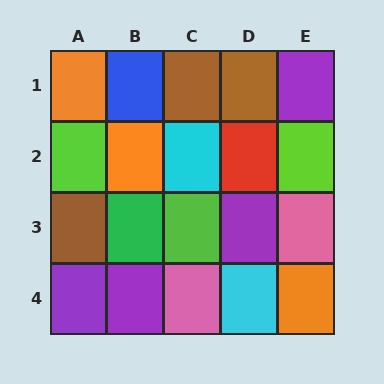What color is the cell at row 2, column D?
Red.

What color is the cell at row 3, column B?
Green.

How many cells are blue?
1 cell is blue.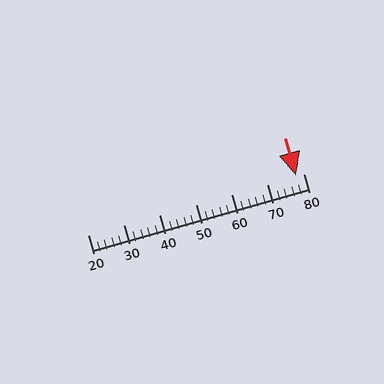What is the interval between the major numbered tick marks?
The major tick marks are spaced 10 units apart.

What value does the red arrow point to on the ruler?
The red arrow points to approximately 78.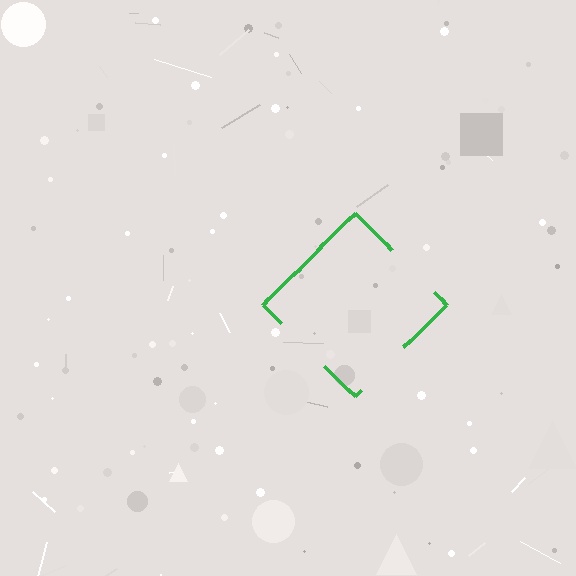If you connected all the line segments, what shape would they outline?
They would outline a diamond.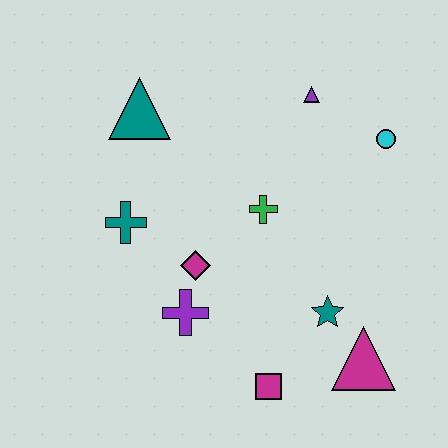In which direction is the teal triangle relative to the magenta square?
The teal triangle is above the magenta square.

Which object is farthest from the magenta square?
The teal triangle is farthest from the magenta square.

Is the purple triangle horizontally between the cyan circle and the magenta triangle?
No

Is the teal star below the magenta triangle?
No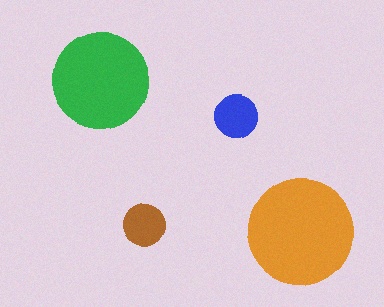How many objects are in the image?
There are 4 objects in the image.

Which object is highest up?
The green circle is topmost.